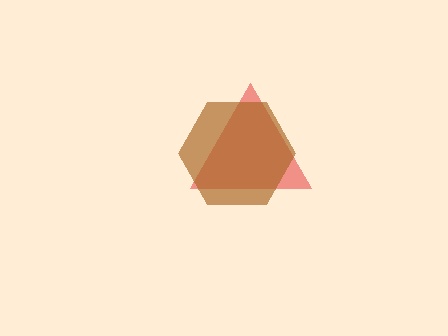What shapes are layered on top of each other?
The layered shapes are: a red triangle, a brown hexagon.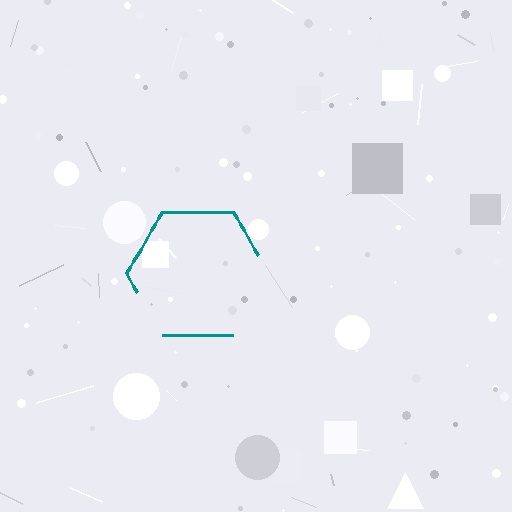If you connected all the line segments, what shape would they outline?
They would outline a hexagon.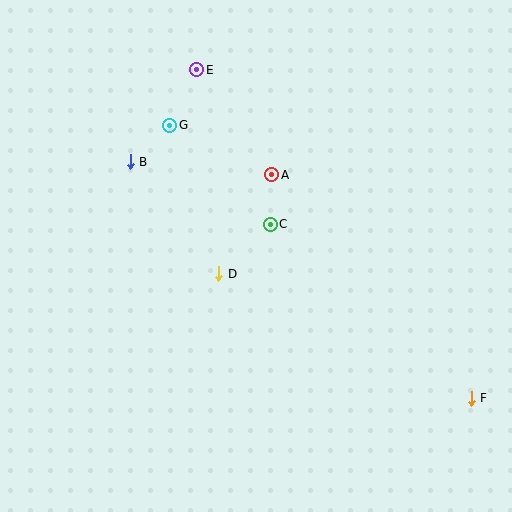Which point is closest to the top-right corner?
Point A is closest to the top-right corner.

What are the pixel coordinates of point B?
Point B is at (130, 162).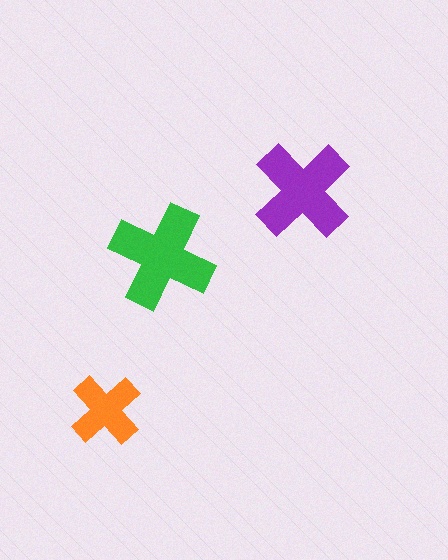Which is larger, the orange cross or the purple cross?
The purple one.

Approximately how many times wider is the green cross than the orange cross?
About 1.5 times wider.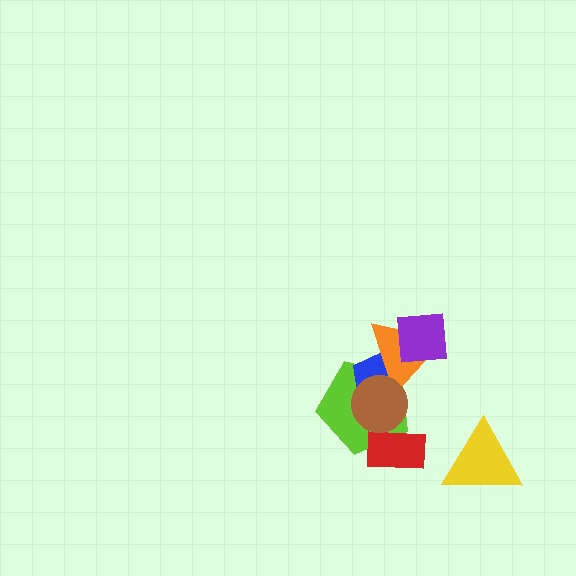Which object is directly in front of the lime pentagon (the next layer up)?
The blue pentagon is directly in front of the lime pentagon.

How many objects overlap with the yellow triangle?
0 objects overlap with the yellow triangle.